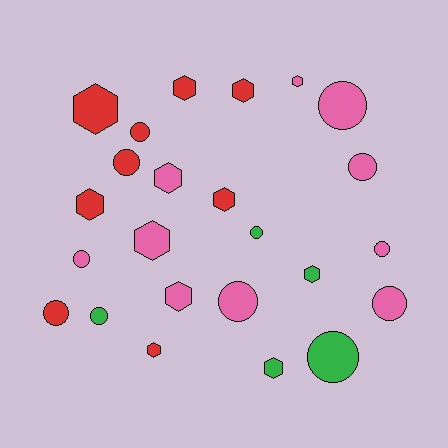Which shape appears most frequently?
Circle, with 12 objects.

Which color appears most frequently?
Pink, with 10 objects.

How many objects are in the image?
There are 24 objects.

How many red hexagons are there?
There are 6 red hexagons.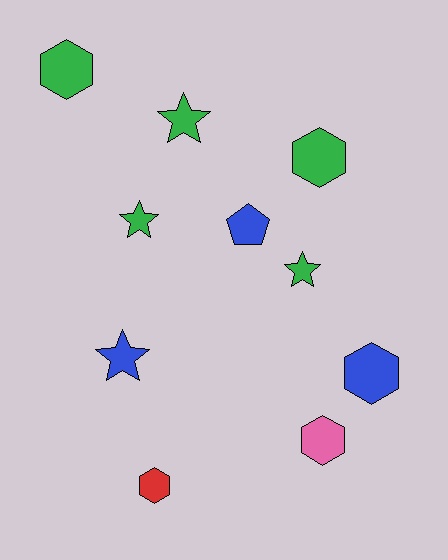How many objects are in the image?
There are 10 objects.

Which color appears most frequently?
Green, with 5 objects.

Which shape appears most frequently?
Hexagon, with 5 objects.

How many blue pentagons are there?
There is 1 blue pentagon.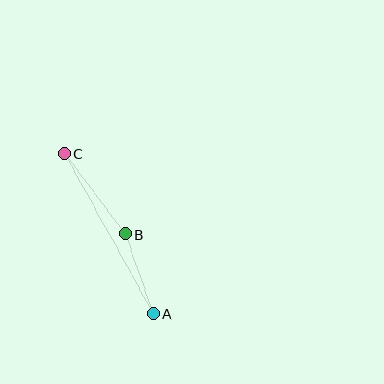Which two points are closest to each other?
Points A and B are closest to each other.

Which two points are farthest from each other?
Points A and C are farthest from each other.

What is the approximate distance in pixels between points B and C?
The distance between B and C is approximately 101 pixels.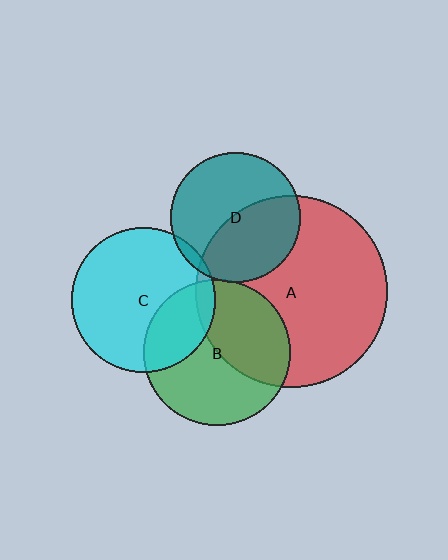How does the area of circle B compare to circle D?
Approximately 1.3 times.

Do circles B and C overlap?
Yes.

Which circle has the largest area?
Circle A (red).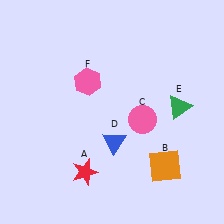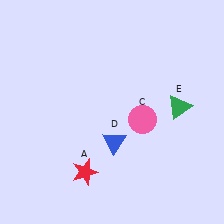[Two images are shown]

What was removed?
The pink hexagon (F), the orange square (B) were removed in Image 2.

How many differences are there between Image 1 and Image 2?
There are 2 differences between the two images.